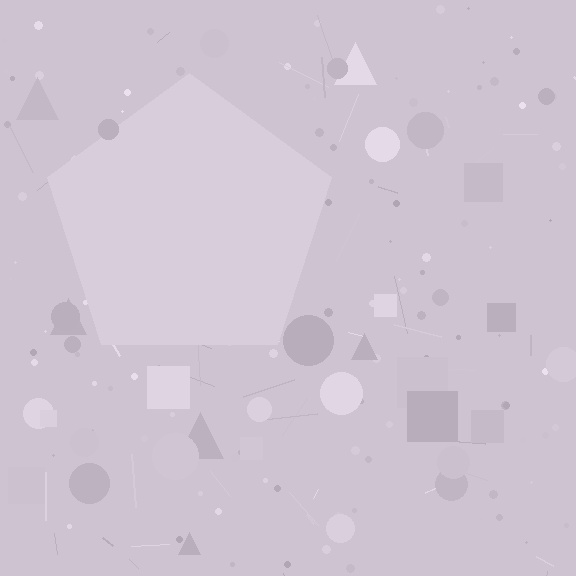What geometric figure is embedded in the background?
A pentagon is embedded in the background.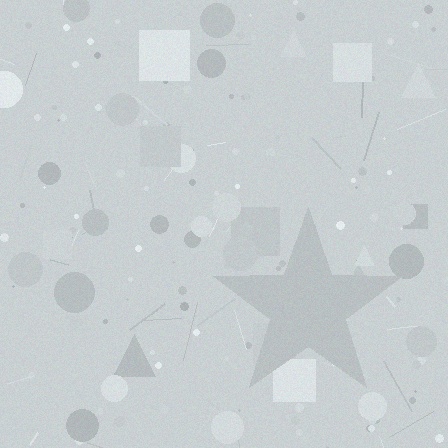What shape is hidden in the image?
A star is hidden in the image.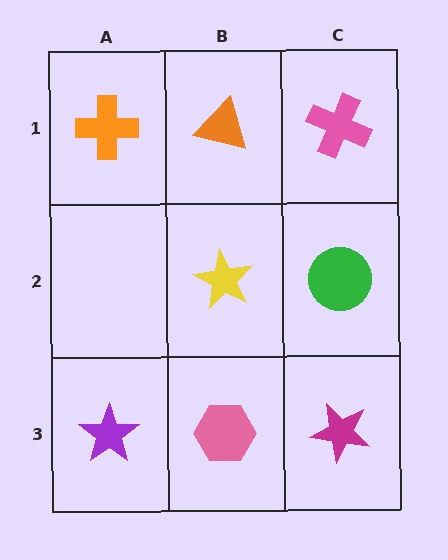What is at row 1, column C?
A pink cross.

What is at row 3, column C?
A magenta star.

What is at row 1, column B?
An orange triangle.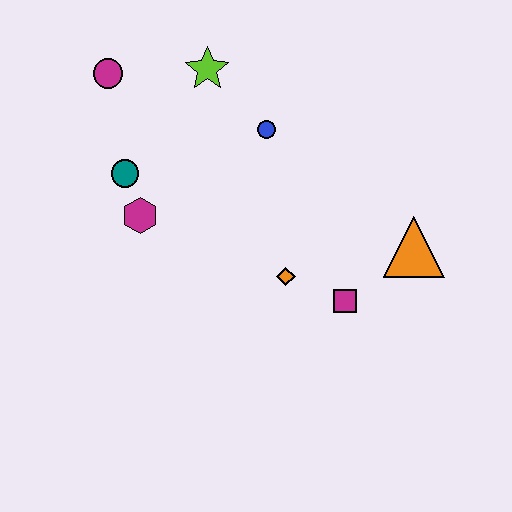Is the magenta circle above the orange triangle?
Yes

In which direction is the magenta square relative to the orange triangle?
The magenta square is to the left of the orange triangle.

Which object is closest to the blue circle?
The lime star is closest to the blue circle.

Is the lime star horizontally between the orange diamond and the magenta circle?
Yes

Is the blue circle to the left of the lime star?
No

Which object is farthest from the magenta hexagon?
The orange triangle is farthest from the magenta hexagon.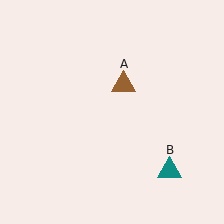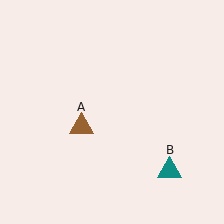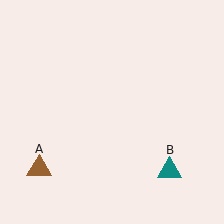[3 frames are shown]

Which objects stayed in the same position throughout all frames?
Teal triangle (object B) remained stationary.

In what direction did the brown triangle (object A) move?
The brown triangle (object A) moved down and to the left.